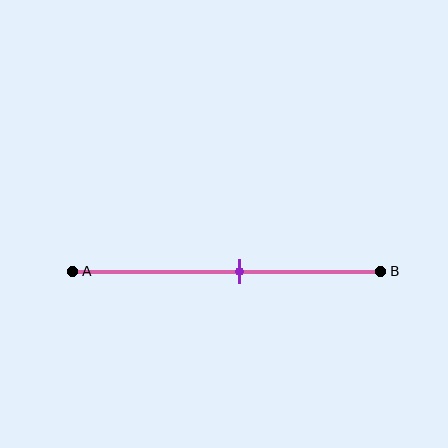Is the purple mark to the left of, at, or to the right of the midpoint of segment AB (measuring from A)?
The purple mark is to the right of the midpoint of segment AB.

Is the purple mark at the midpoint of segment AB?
No, the mark is at about 55% from A, not at the 50% midpoint.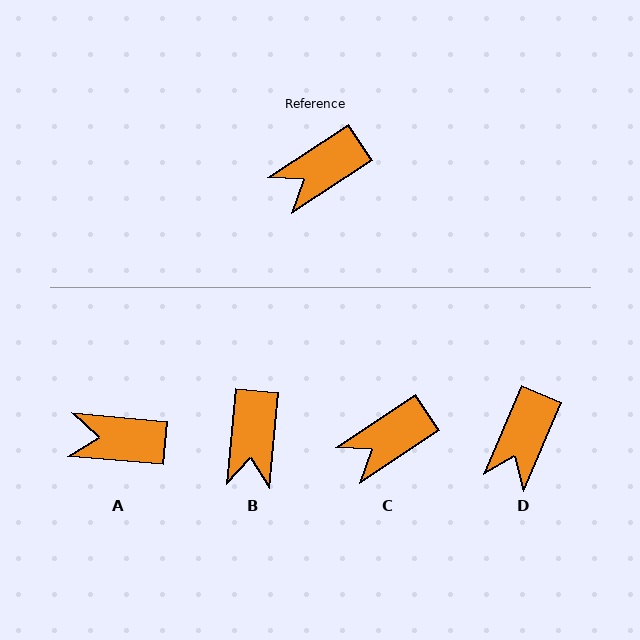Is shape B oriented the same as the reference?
No, it is off by about 51 degrees.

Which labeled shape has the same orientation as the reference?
C.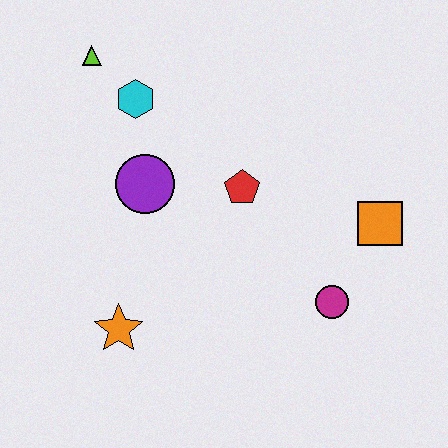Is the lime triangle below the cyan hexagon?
No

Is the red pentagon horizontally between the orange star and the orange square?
Yes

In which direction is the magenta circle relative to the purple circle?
The magenta circle is to the right of the purple circle.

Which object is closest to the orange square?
The magenta circle is closest to the orange square.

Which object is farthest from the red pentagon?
The lime triangle is farthest from the red pentagon.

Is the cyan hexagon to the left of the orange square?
Yes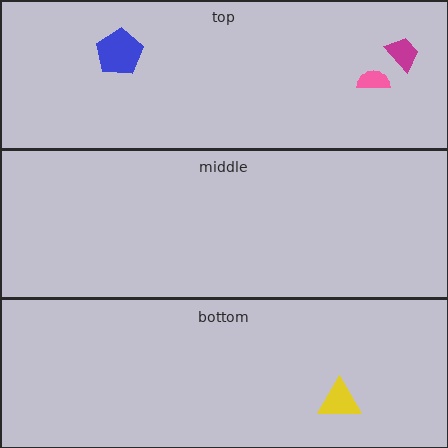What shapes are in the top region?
The blue pentagon, the magenta trapezoid, the pink semicircle.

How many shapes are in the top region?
3.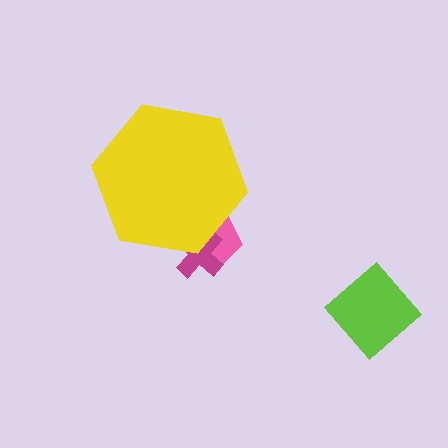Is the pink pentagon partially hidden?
Yes, the pink pentagon is partially hidden behind the yellow hexagon.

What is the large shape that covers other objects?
A yellow hexagon.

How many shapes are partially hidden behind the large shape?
2 shapes are partially hidden.